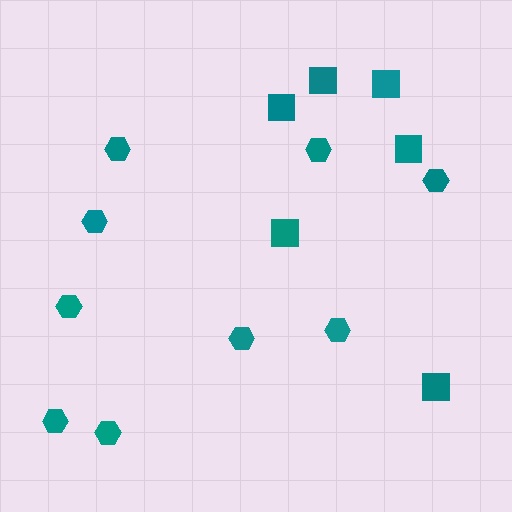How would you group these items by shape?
There are 2 groups: one group of squares (6) and one group of hexagons (9).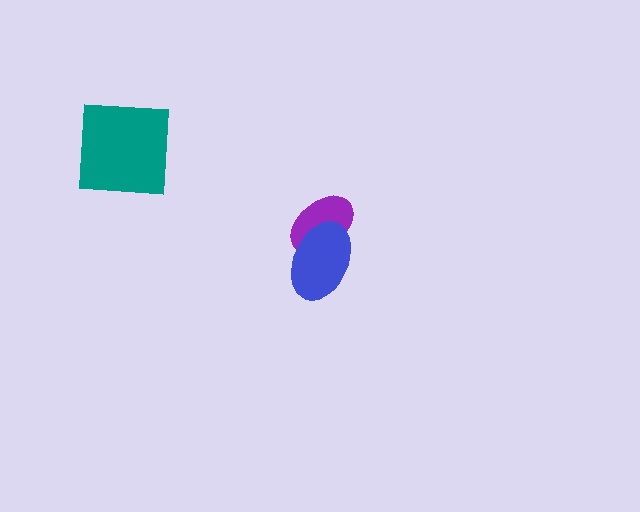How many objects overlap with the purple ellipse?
1 object overlaps with the purple ellipse.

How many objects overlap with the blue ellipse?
1 object overlaps with the blue ellipse.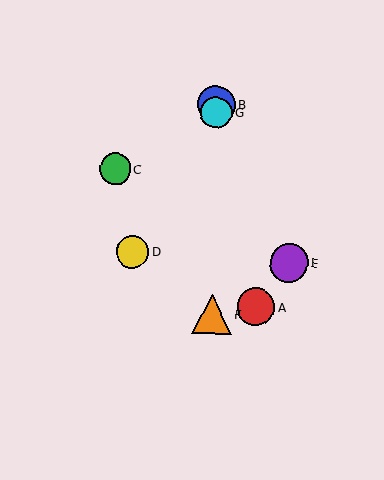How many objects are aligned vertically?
3 objects (B, F, G) are aligned vertically.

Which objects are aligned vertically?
Objects B, F, G are aligned vertically.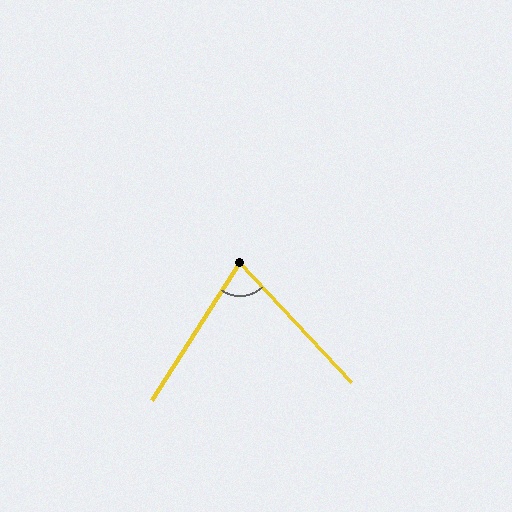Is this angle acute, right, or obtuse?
It is acute.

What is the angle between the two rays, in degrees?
Approximately 76 degrees.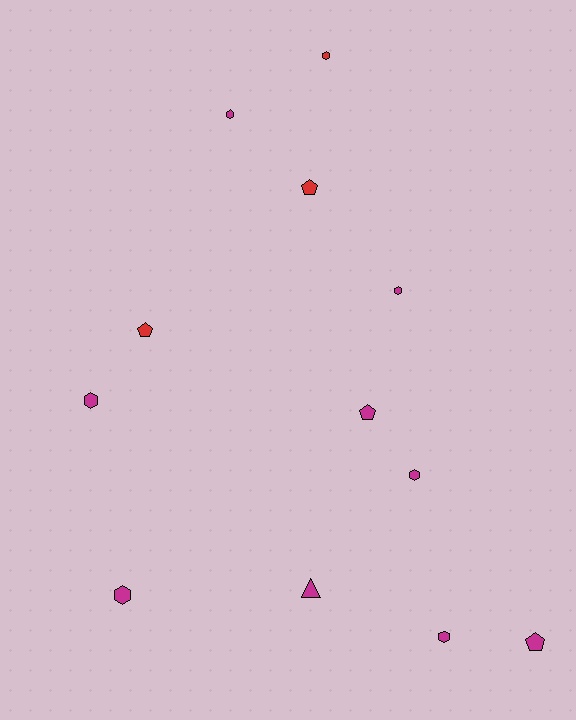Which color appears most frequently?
Magenta, with 9 objects.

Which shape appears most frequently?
Hexagon, with 7 objects.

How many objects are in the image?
There are 12 objects.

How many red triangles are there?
There are no red triangles.